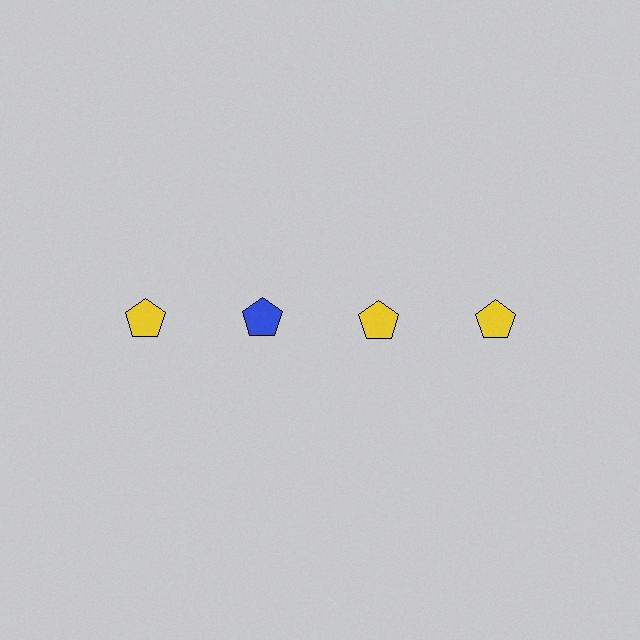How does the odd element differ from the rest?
It has a different color: blue instead of yellow.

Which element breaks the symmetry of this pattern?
The blue pentagon in the top row, second from left column breaks the symmetry. All other shapes are yellow pentagons.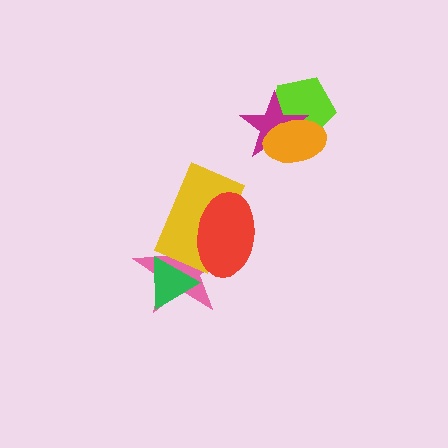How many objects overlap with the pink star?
3 objects overlap with the pink star.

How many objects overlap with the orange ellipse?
2 objects overlap with the orange ellipse.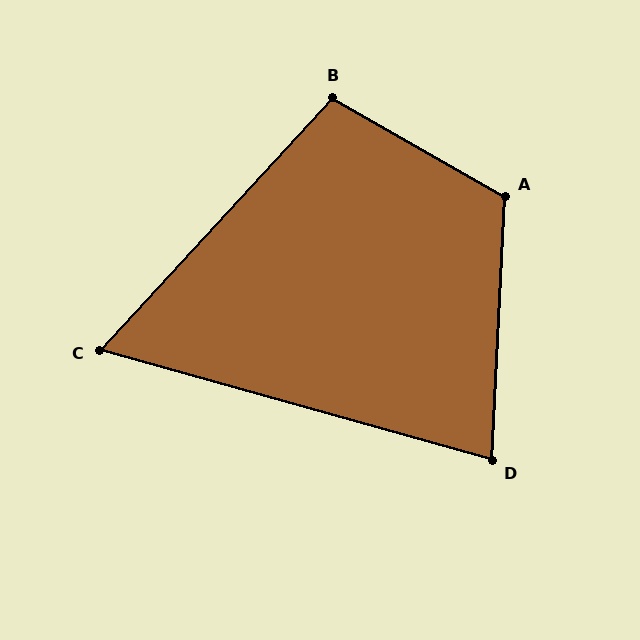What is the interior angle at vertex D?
Approximately 77 degrees (acute).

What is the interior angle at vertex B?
Approximately 103 degrees (obtuse).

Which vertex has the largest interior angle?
A, at approximately 117 degrees.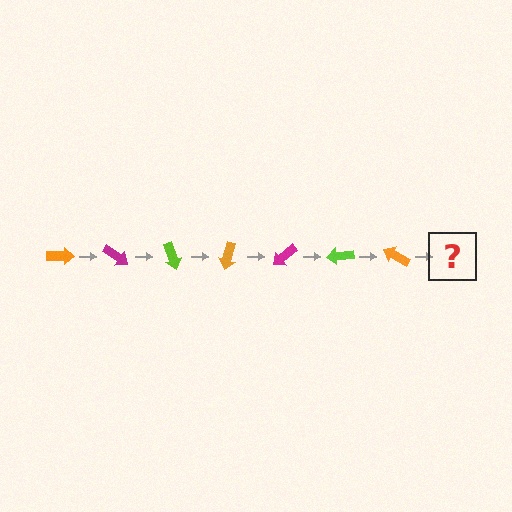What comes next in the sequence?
The next element should be a magenta arrow, rotated 245 degrees from the start.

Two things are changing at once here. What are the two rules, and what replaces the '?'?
The two rules are that it rotates 35 degrees each step and the color cycles through orange, magenta, and lime. The '?' should be a magenta arrow, rotated 245 degrees from the start.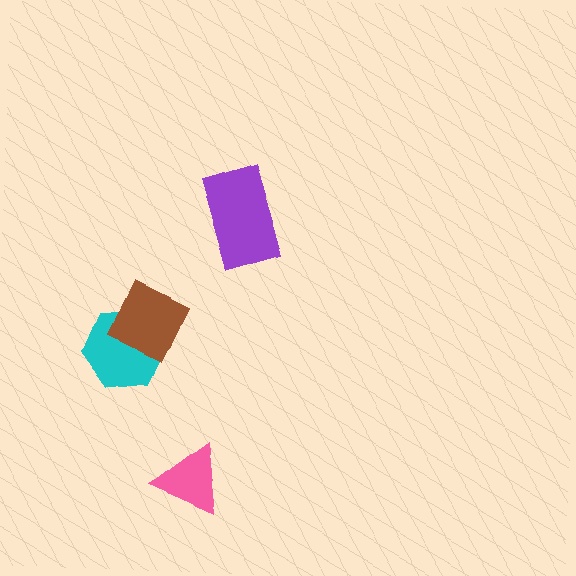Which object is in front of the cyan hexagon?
The brown diamond is in front of the cyan hexagon.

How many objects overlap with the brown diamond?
1 object overlaps with the brown diamond.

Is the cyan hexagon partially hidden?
Yes, it is partially covered by another shape.